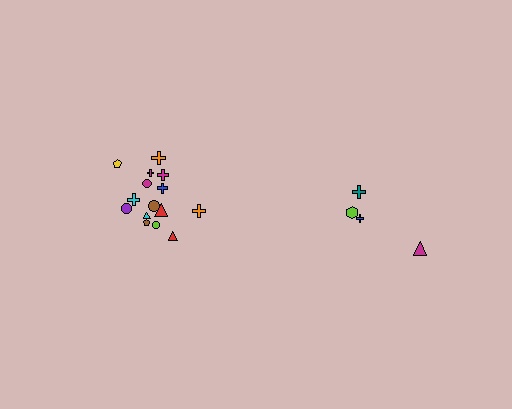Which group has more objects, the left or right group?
The left group.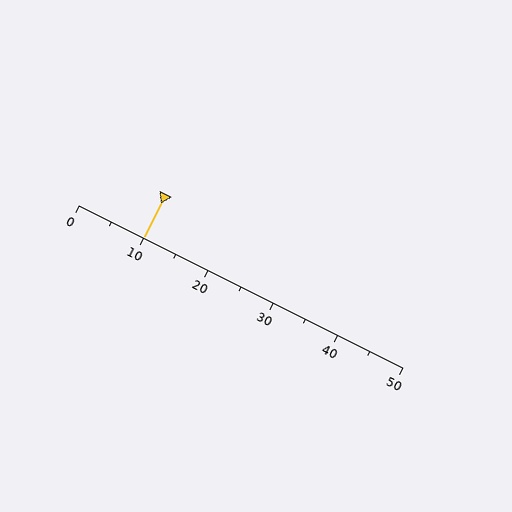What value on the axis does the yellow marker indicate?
The marker indicates approximately 10.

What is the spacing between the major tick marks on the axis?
The major ticks are spaced 10 apart.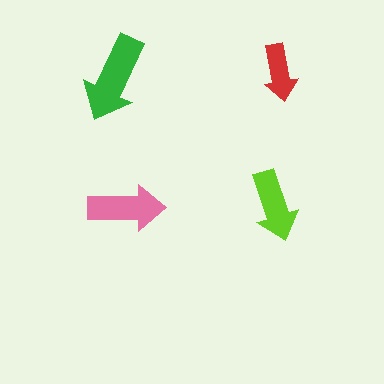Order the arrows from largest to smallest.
the green one, the pink one, the lime one, the red one.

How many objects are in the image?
There are 4 objects in the image.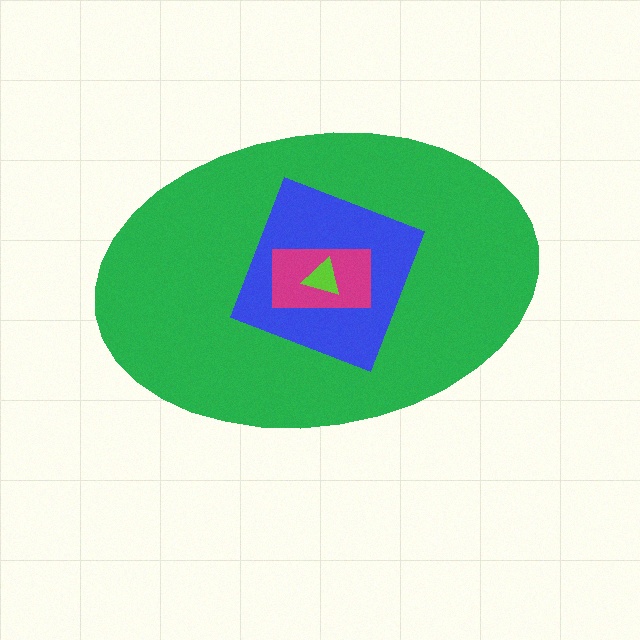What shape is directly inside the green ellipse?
The blue square.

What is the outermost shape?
The green ellipse.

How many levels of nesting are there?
4.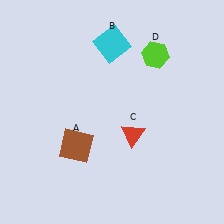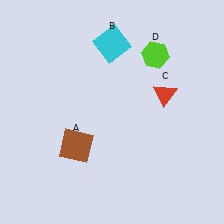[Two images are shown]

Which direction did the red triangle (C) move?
The red triangle (C) moved up.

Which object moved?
The red triangle (C) moved up.